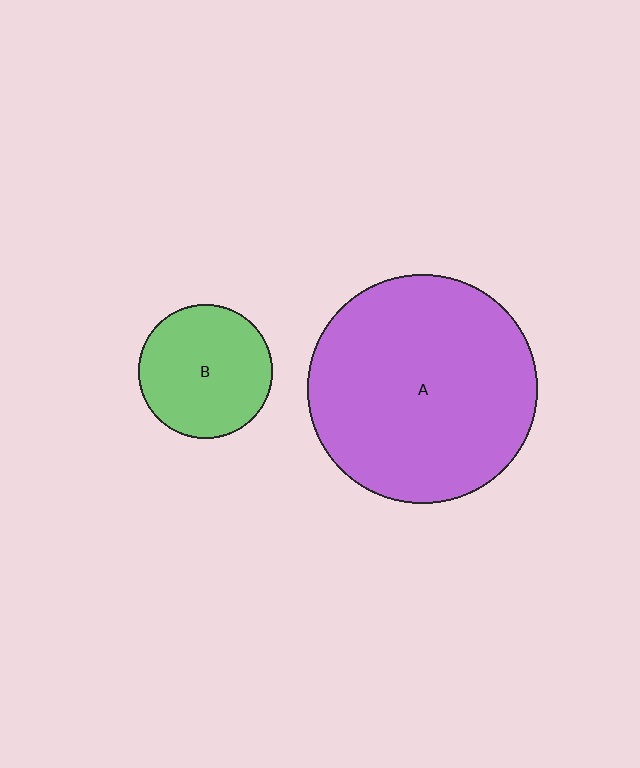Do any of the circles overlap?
No, none of the circles overlap.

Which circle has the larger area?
Circle A (purple).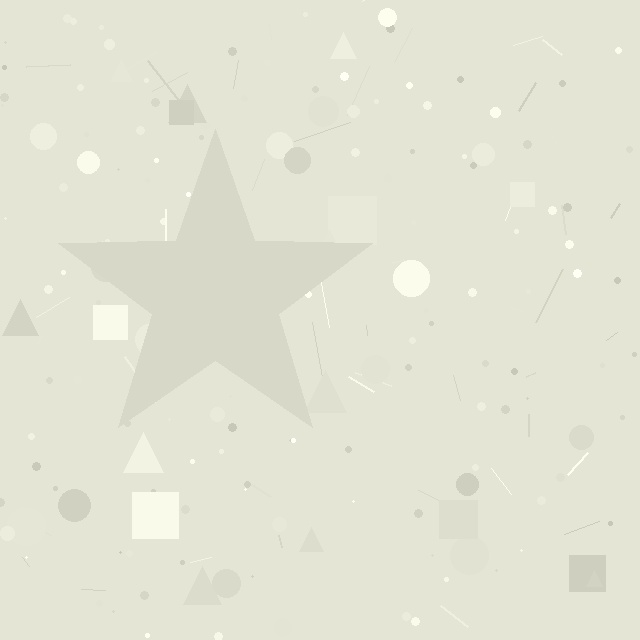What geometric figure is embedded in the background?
A star is embedded in the background.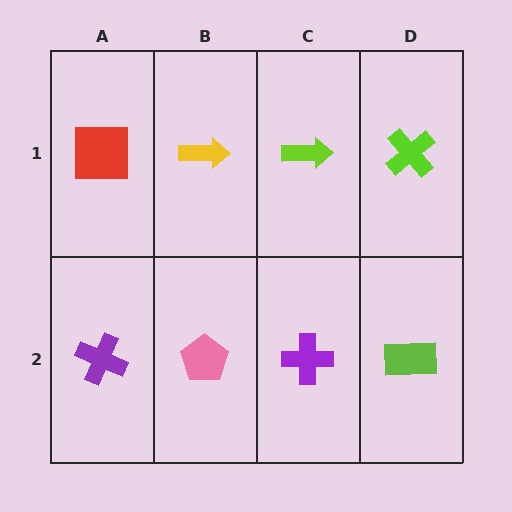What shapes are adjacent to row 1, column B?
A pink pentagon (row 2, column B), a red square (row 1, column A), a lime arrow (row 1, column C).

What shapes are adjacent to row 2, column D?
A lime cross (row 1, column D), a purple cross (row 2, column C).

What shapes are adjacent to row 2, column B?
A yellow arrow (row 1, column B), a purple cross (row 2, column A), a purple cross (row 2, column C).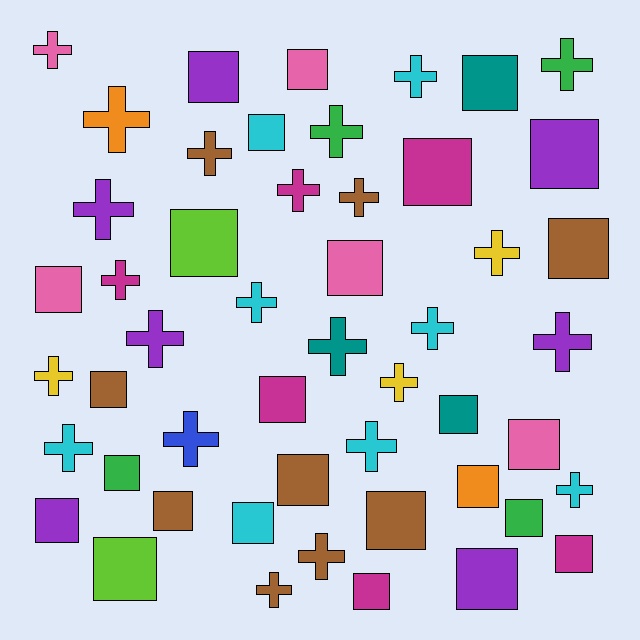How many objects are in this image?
There are 50 objects.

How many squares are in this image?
There are 26 squares.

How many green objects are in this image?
There are 4 green objects.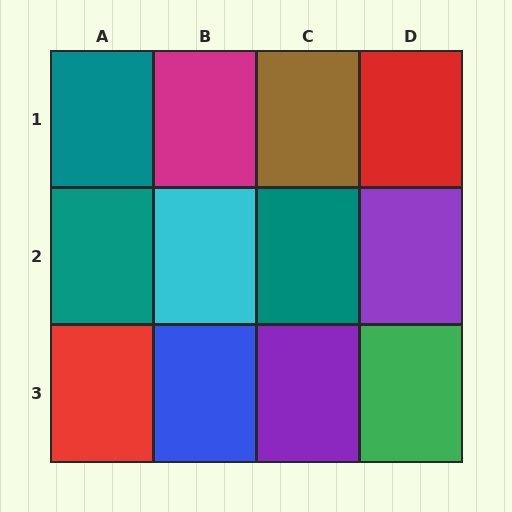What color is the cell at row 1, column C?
Brown.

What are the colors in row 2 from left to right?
Teal, cyan, teal, purple.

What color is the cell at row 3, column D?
Green.